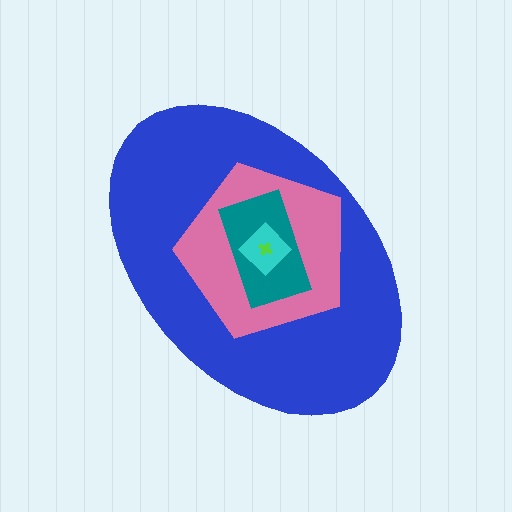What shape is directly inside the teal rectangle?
The cyan diamond.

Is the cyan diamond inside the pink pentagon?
Yes.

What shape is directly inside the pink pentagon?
The teal rectangle.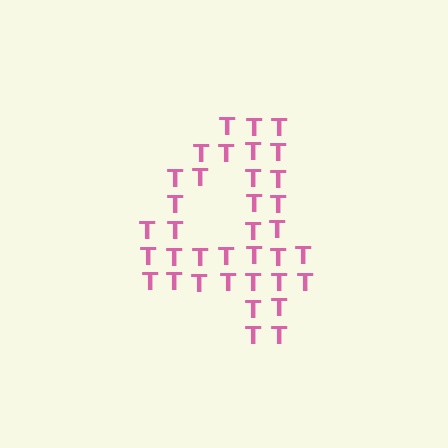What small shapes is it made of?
It is made of small letter T's.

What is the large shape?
The large shape is the digit 4.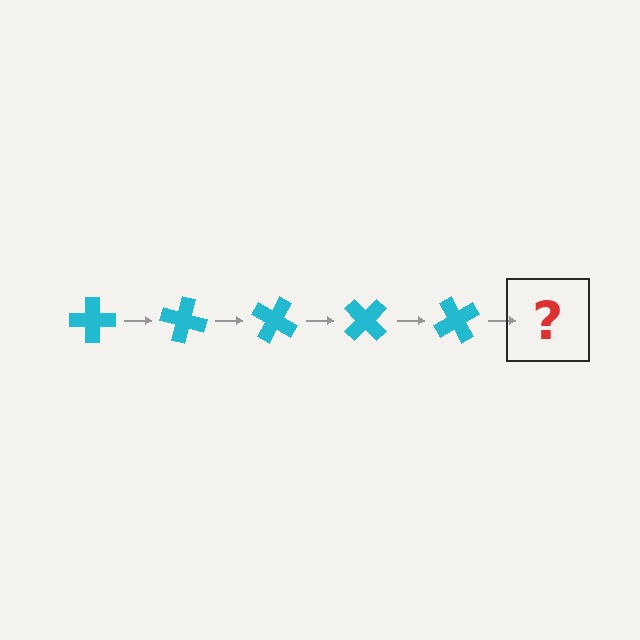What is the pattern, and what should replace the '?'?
The pattern is that the cross rotates 15 degrees each step. The '?' should be a cyan cross rotated 75 degrees.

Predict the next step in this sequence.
The next step is a cyan cross rotated 75 degrees.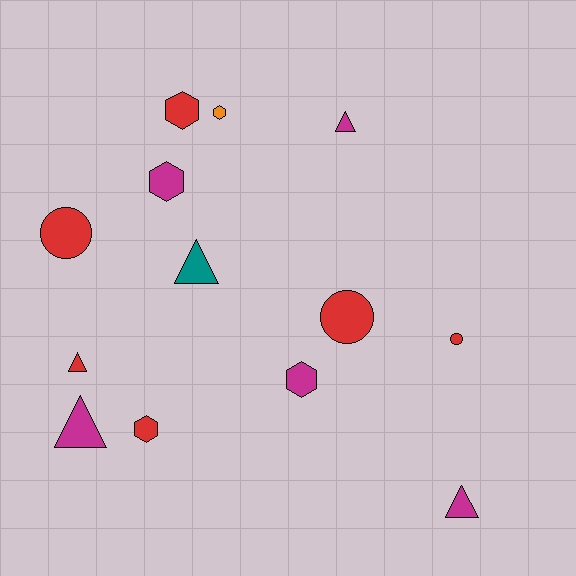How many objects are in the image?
There are 13 objects.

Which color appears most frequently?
Red, with 6 objects.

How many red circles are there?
There are 3 red circles.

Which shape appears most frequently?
Triangle, with 5 objects.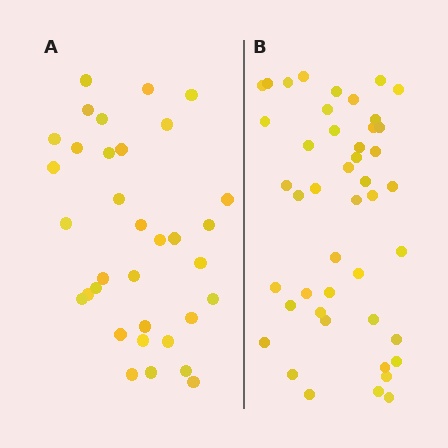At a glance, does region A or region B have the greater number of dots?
Region B (the right region) has more dots.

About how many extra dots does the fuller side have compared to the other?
Region B has roughly 12 or so more dots than region A.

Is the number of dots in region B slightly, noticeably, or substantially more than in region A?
Region B has noticeably more, but not dramatically so. The ratio is roughly 1.3 to 1.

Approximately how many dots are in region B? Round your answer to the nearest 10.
About 40 dots. (The exact count is 45, which rounds to 40.)